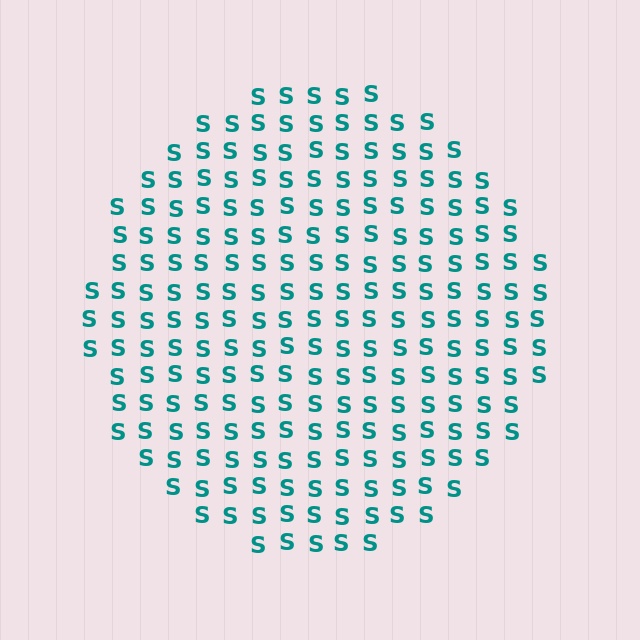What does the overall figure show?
The overall figure shows a circle.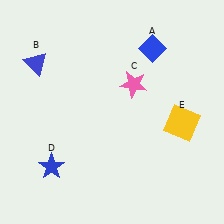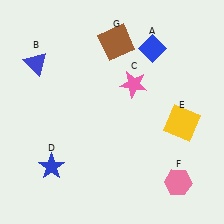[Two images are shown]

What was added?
A pink hexagon (F), a brown square (G) were added in Image 2.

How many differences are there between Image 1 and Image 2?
There are 2 differences between the two images.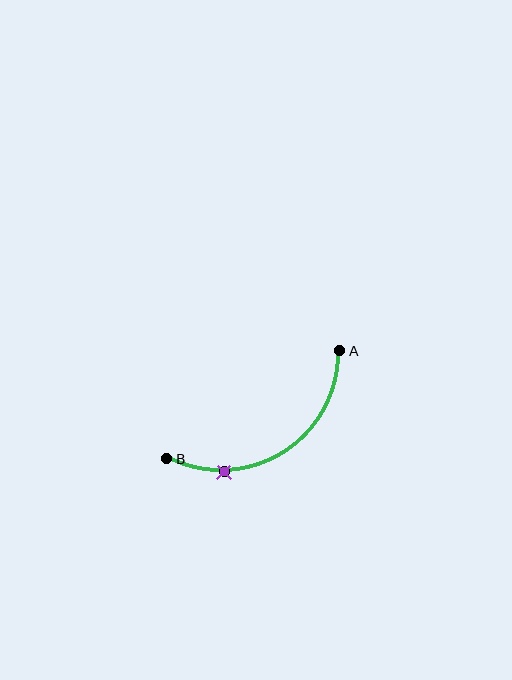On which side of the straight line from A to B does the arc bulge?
The arc bulges below the straight line connecting A and B.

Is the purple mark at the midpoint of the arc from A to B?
No. The purple mark lies on the arc but is closer to endpoint B. The arc midpoint would be at the point on the curve equidistant along the arc from both A and B.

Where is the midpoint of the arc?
The arc midpoint is the point on the curve farthest from the straight line joining A and B. It sits below that line.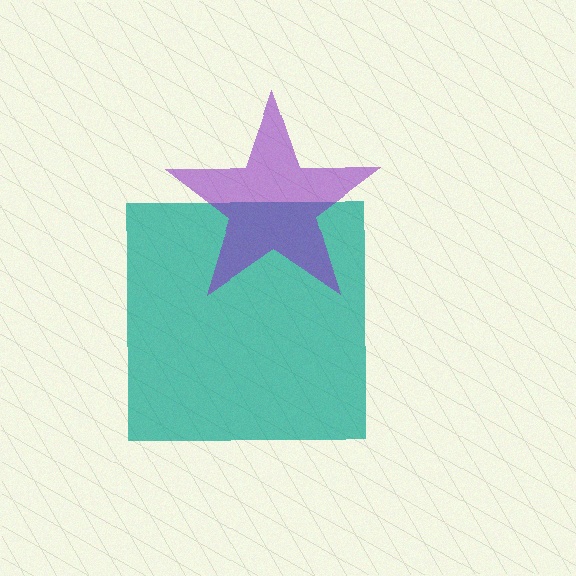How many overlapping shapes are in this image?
There are 2 overlapping shapes in the image.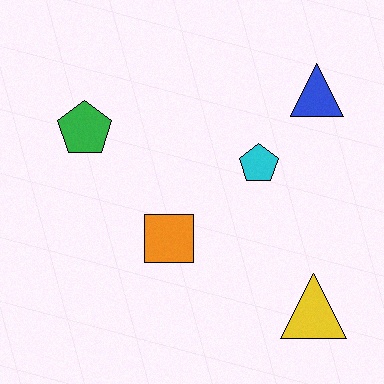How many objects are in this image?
There are 5 objects.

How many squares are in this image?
There is 1 square.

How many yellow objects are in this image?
There is 1 yellow object.